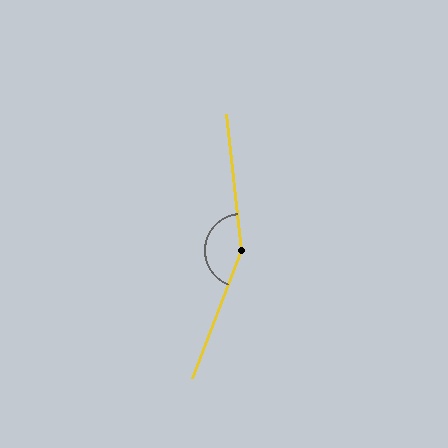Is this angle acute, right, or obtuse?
It is obtuse.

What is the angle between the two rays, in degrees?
Approximately 152 degrees.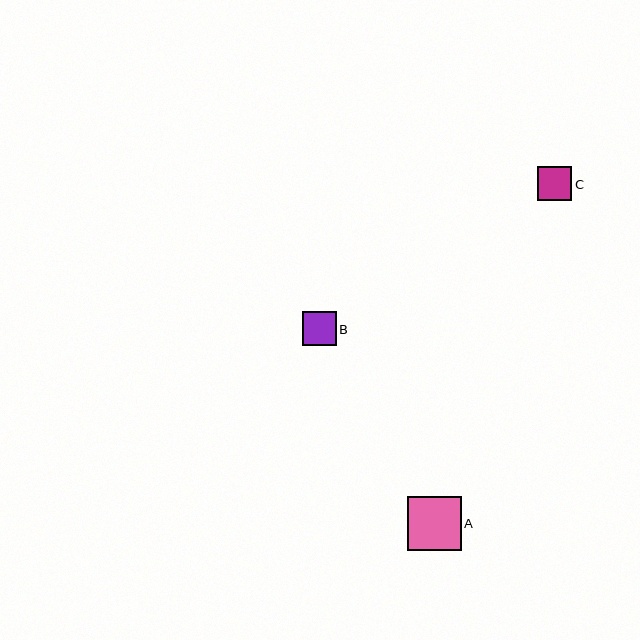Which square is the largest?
Square A is the largest with a size of approximately 54 pixels.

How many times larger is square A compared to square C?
Square A is approximately 1.6 times the size of square C.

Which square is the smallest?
Square C is the smallest with a size of approximately 34 pixels.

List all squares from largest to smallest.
From largest to smallest: A, B, C.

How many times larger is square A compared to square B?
Square A is approximately 1.6 times the size of square B.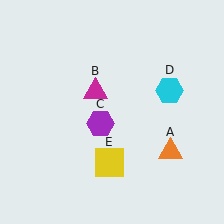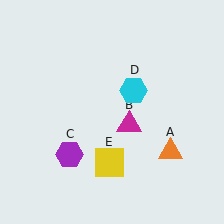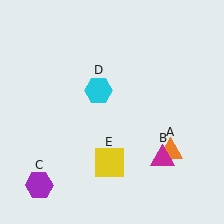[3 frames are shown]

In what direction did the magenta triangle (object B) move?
The magenta triangle (object B) moved down and to the right.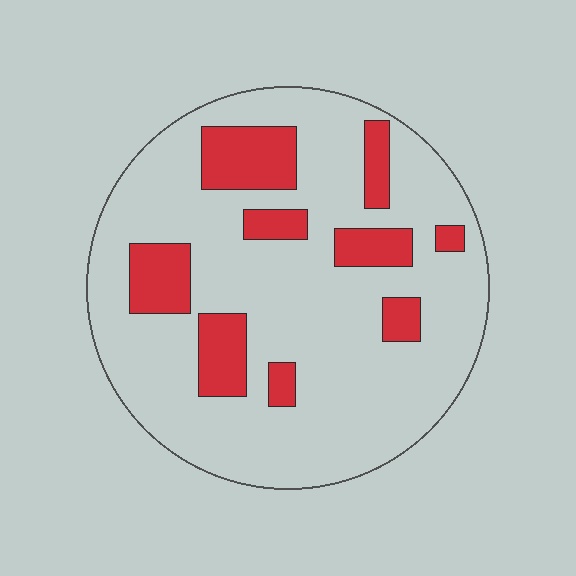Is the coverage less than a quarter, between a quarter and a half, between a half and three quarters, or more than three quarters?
Less than a quarter.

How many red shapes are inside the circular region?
9.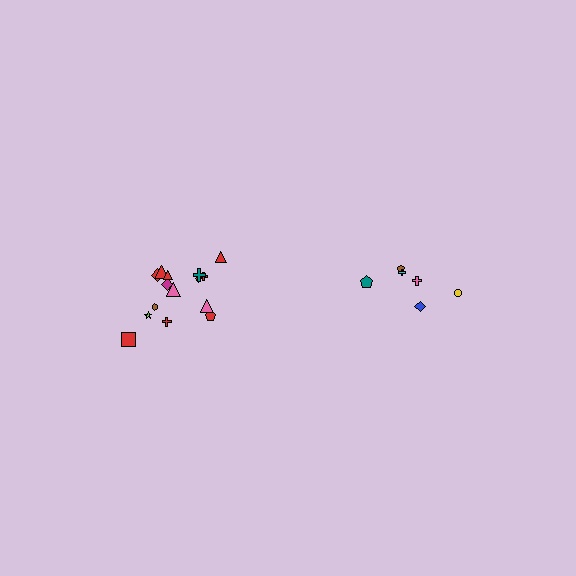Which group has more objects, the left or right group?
The left group.